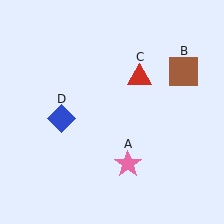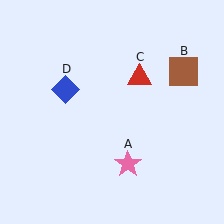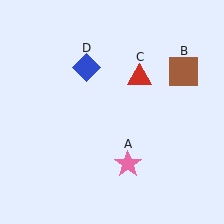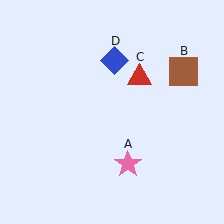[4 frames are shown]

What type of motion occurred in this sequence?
The blue diamond (object D) rotated clockwise around the center of the scene.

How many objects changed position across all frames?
1 object changed position: blue diamond (object D).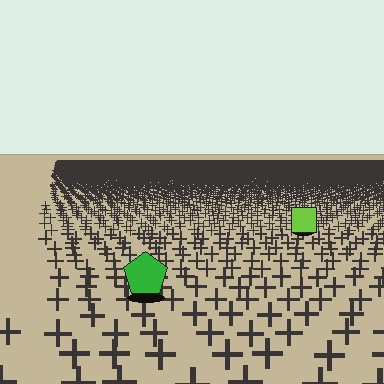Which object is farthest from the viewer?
The lime square is farthest from the viewer. It appears smaller and the ground texture around it is denser.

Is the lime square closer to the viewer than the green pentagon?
No. The green pentagon is closer — you can tell from the texture gradient: the ground texture is coarser near it.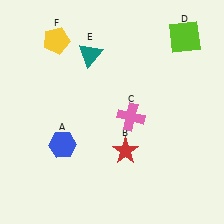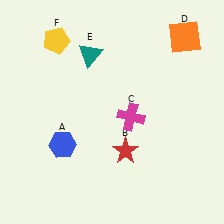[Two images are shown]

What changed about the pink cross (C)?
In Image 1, C is pink. In Image 2, it changed to magenta.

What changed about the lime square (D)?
In Image 1, D is lime. In Image 2, it changed to orange.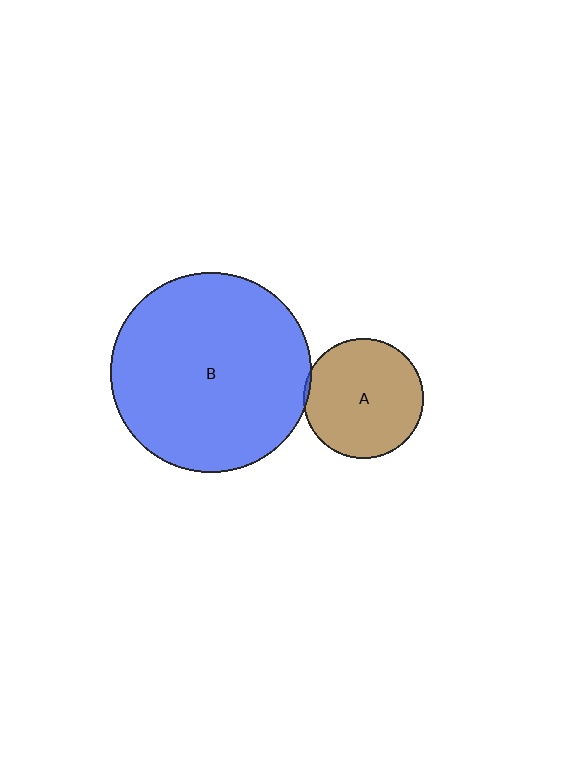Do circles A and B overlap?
Yes.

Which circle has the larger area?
Circle B (blue).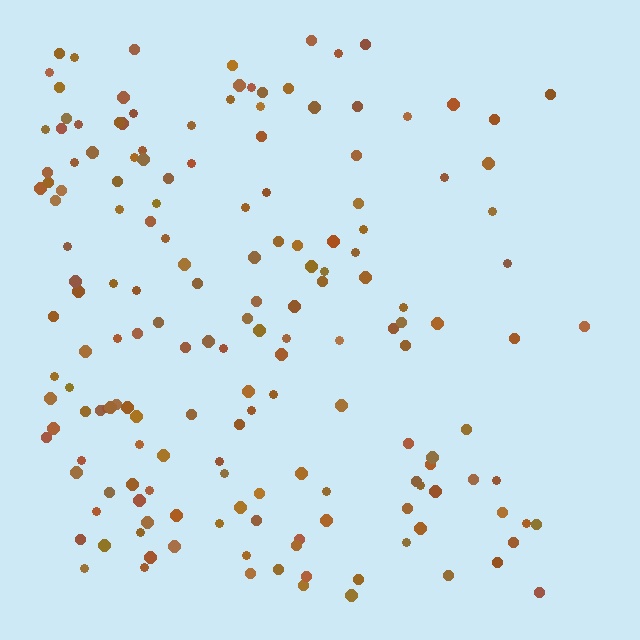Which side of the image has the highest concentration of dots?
The left.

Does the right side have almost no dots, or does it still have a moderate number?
Still a moderate number, just noticeably fewer than the left.